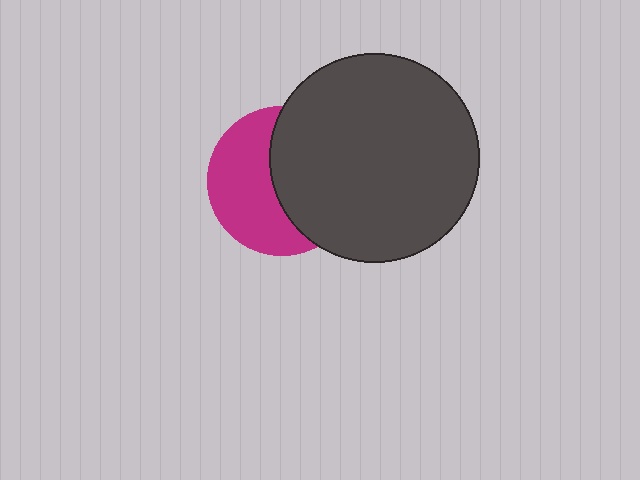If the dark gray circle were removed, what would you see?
You would see the complete magenta circle.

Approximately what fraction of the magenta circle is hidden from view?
Roughly 50% of the magenta circle is hidden behind the dark gray circle.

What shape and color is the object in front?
The object in front is a dark gray circle.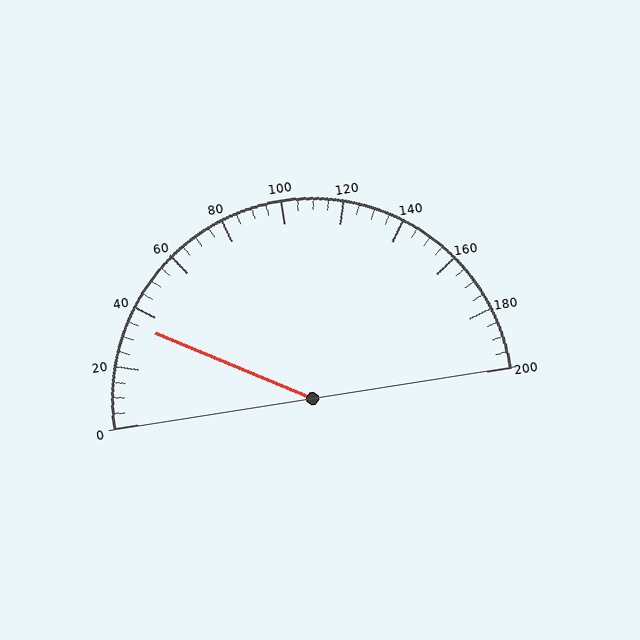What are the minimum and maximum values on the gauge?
The gauge ranges from 0 to 200.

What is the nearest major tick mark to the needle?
The nearest major tick mark is 40.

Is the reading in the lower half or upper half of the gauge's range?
The reading is in the lower half of the range (0 to 200).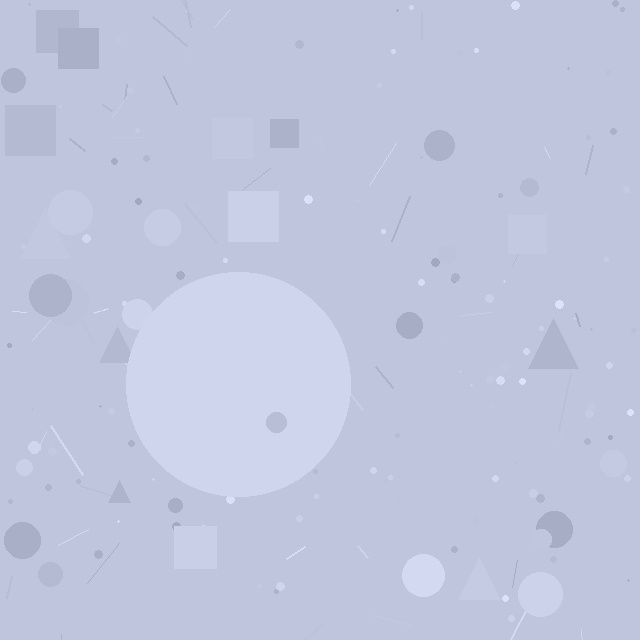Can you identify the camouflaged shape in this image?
The camouflaged shape is a circle.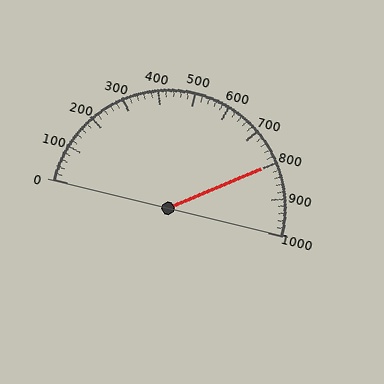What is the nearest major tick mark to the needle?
The nearest major tick mark is 800.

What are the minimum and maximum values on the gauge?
The gauge ranges from 0 to 1000.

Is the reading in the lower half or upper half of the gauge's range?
The reading is in the upper half of the range (0 to 1000).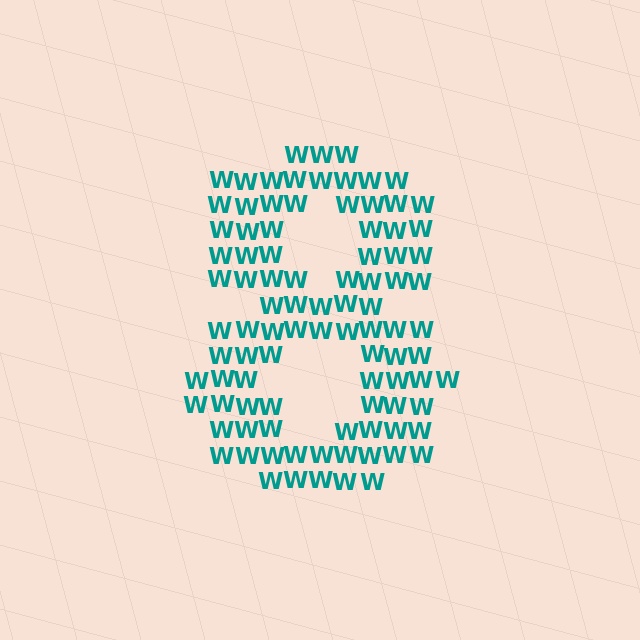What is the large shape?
The large shape is the digit 8.